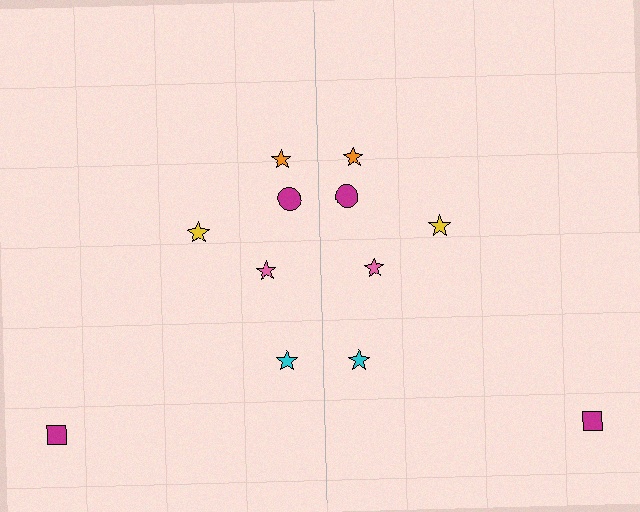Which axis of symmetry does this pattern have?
The pattern has a vertical axis of symmetry running through the center of the image.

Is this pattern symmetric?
Yes, this pattern has bilateral (reflection) symmetry.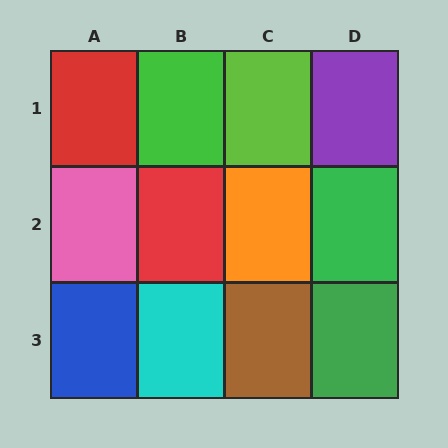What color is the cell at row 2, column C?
Orange.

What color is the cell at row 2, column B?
Red.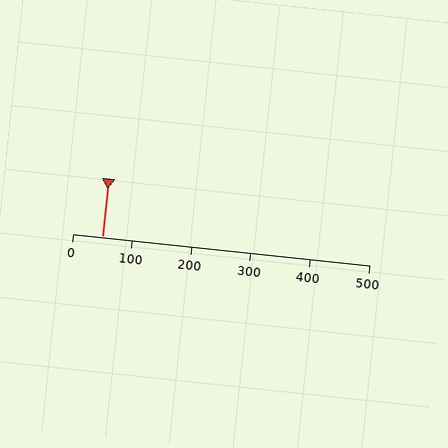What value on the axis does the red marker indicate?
The marker indicates approximately 50.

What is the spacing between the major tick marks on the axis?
The major ticks are spaced 100 apart.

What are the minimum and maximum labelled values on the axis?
The axis runs from 0 to 500.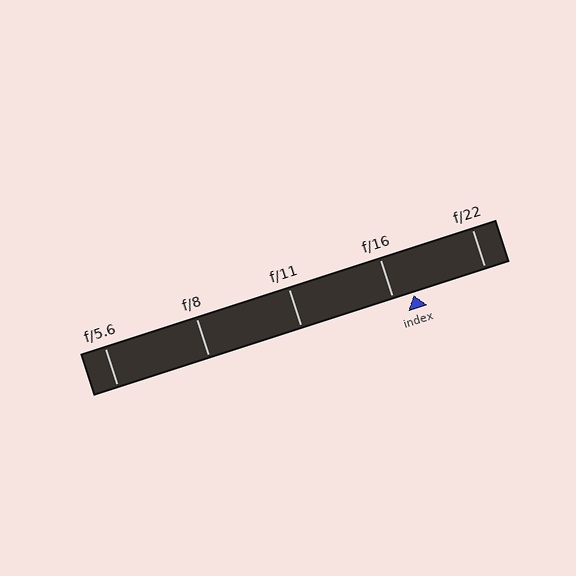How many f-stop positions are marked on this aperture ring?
There are 5 f-stop positions marked.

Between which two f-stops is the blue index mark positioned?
The index mark is between f/16 and f/22.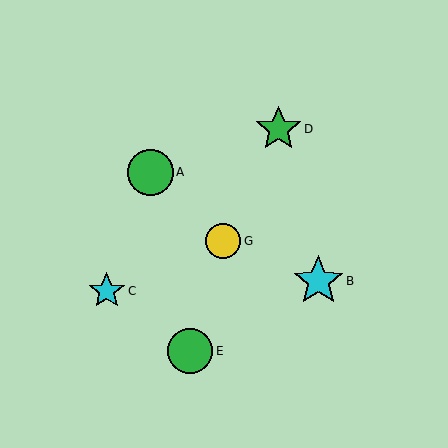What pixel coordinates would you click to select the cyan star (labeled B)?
Click at (318, 281) to select the cyan star B.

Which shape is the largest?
The cyan star (labeled B) is the largest.